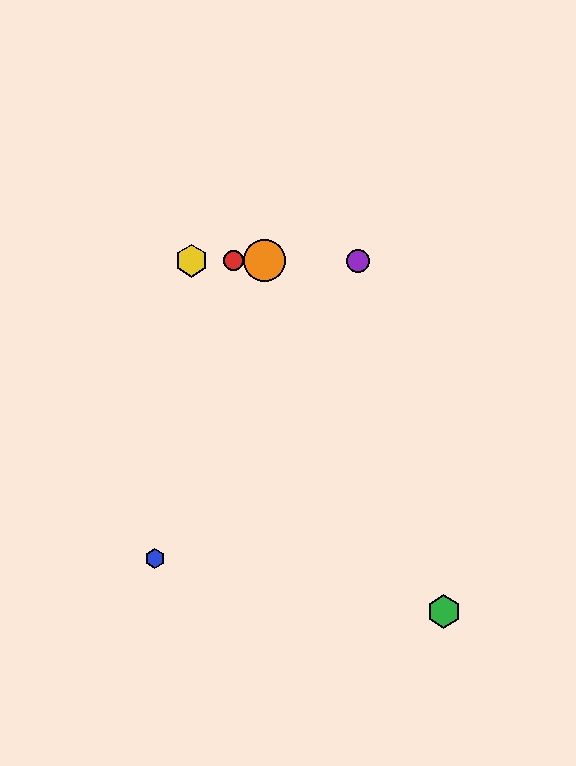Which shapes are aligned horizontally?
The red circle, the yellow hexagon, the purple circle, the orange circle are aligned horizontally.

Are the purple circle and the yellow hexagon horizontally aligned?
Yes, both are at y≈261.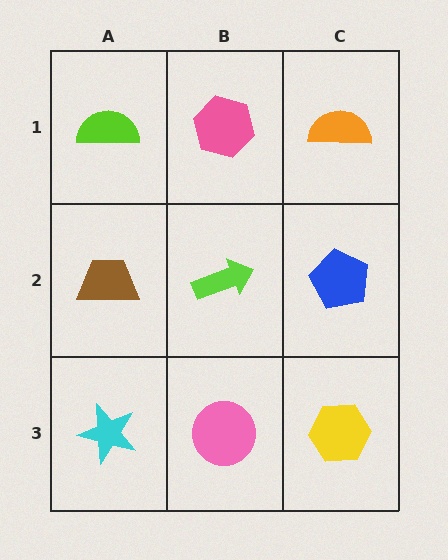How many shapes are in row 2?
3 shapes.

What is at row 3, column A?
A cyan star.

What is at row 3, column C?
A yellow hexagon.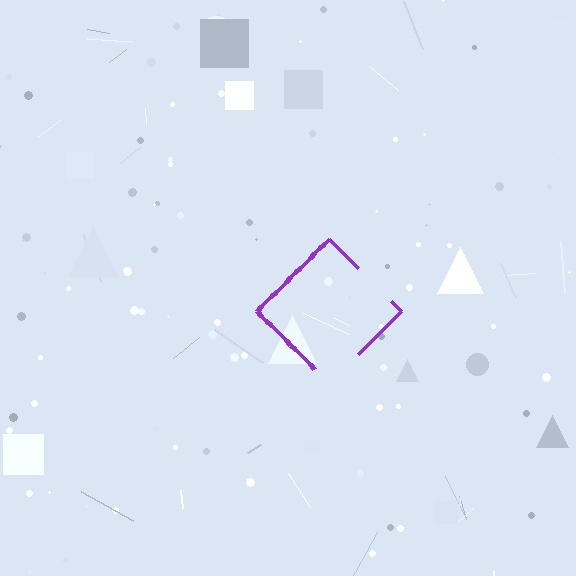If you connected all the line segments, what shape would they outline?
They would outline a diamond.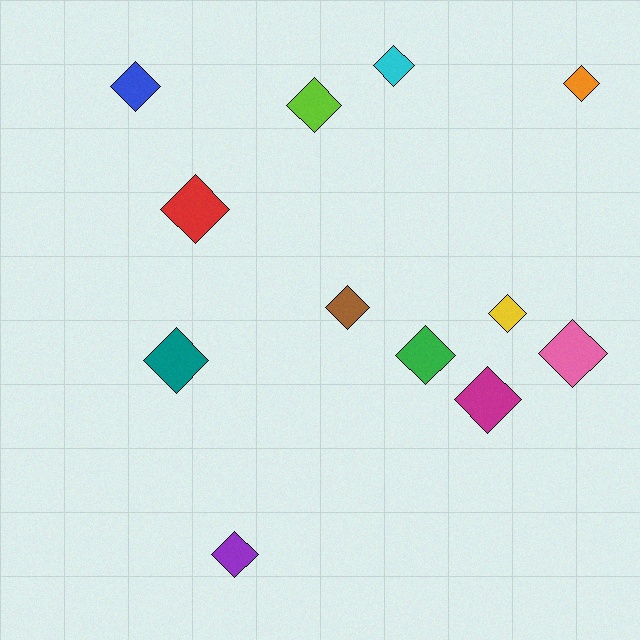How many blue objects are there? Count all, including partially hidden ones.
There is 1 blue object.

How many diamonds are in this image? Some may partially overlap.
There are 12 diamonds.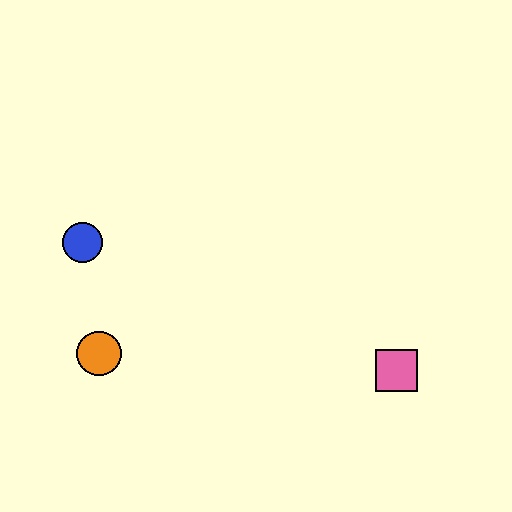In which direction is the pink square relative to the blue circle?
The pink square is to the right of the blue circle.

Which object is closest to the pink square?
The orange circle is closest to the pink square.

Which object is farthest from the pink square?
The blue circle is farthest from the pink square.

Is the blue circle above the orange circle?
Yes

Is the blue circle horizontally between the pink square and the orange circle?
No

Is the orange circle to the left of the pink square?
Yes